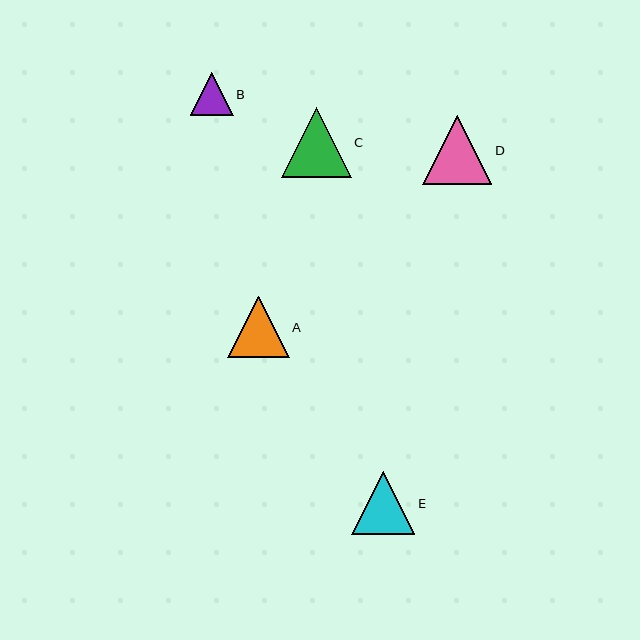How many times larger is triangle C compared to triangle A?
Triangle C is approximately 1.1 times the size of triangle A.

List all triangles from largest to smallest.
From largest to smallest: C, D, E, A, B.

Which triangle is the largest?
Triangle C is the largest with a size of approximately 70 pixels.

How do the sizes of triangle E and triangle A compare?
Triangle E and triangle A are approximately the same size.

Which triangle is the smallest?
Triangle B is the smallest with a size of approximately 43 pixels.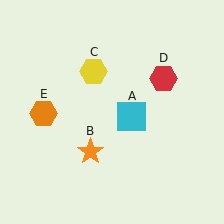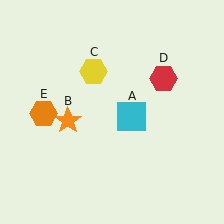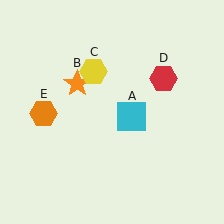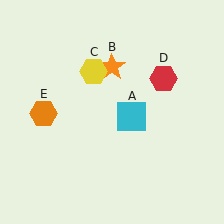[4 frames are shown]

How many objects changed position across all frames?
1 object changed position: orange star (object B).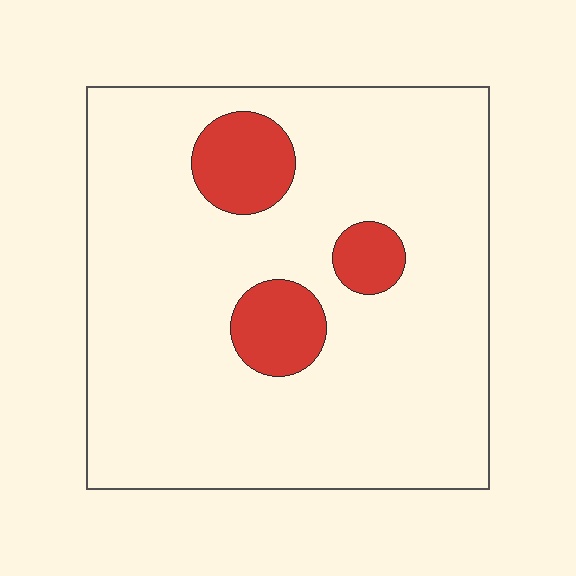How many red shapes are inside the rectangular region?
3.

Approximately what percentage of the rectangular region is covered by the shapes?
Approximately 10%.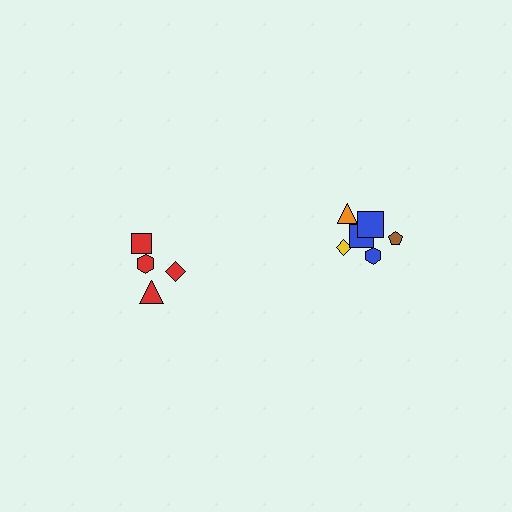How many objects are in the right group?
There are 6 objects.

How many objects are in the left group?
There are 4 objects.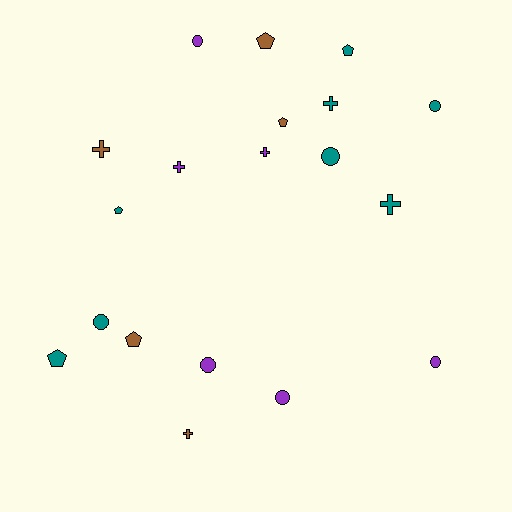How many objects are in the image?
There are 19 objects.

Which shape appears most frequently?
Circle, with 7 objects.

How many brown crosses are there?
There are 2 brown crosses.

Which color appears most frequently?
Teal, with 8 objects.